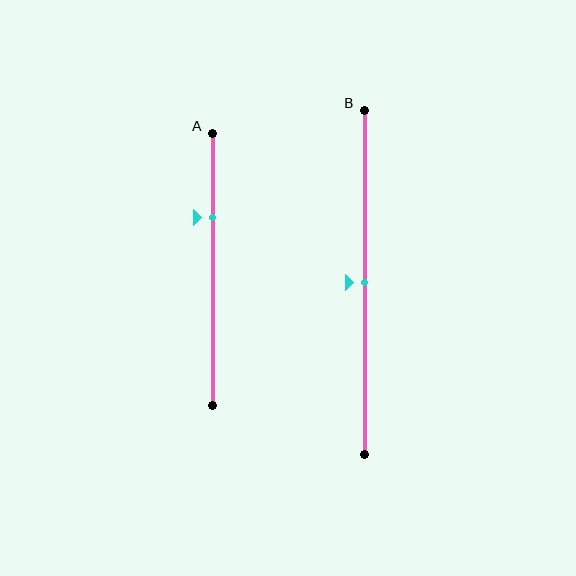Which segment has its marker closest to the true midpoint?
Segment B has its marker closest to the true midpoint.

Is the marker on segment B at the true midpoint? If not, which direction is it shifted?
Yes, the marker on segment B is at the true midpoint.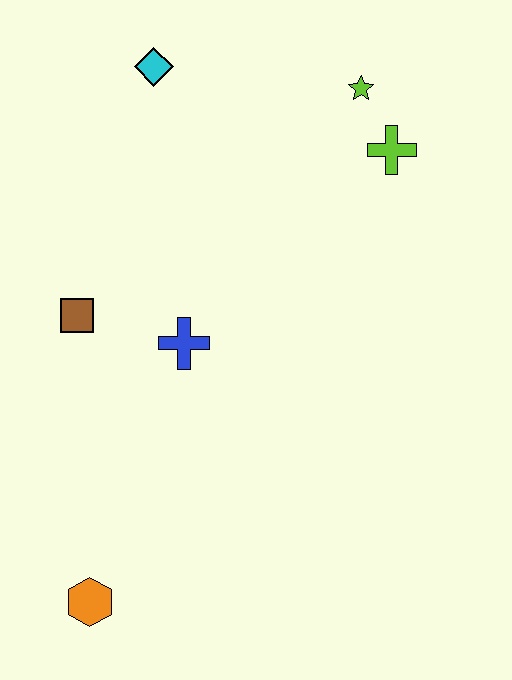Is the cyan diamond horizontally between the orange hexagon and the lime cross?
Yes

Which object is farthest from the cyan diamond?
The orange hexagon is farthest from the cyan diamond.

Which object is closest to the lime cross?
The lime star is closest to the lime cross.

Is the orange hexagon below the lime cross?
Yes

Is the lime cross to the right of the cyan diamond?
Yes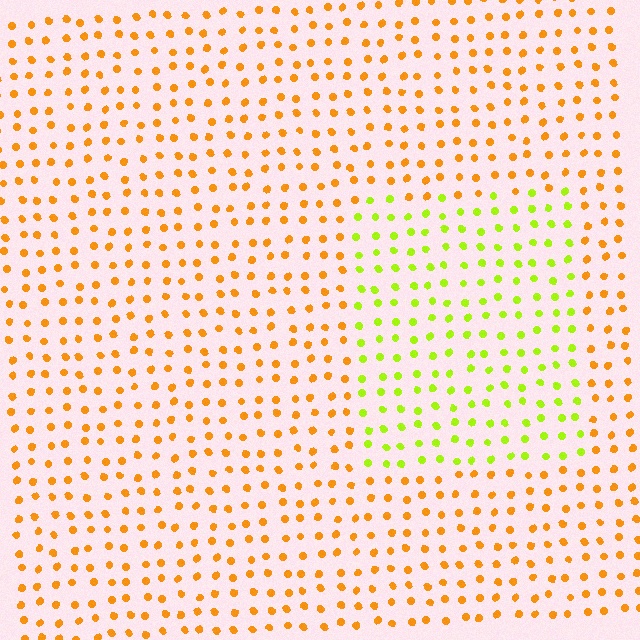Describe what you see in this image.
The image is filled with small orange elements in a uniform arrangement. A rectangle-shaped region is visible where the elements are tinted to a slightly different hue, forming a subtle color boundary.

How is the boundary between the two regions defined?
The boundary is defined purely by a slight shift in hue (about 48 degrees). Spacing, size, and orientation are identical on both sides.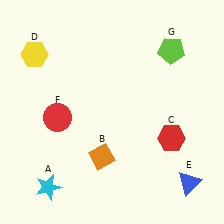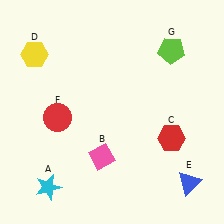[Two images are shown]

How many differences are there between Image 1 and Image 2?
There is 1 difference between the two images.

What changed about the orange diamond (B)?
In Image 1, B is orange. In Image 2, it changed to pink.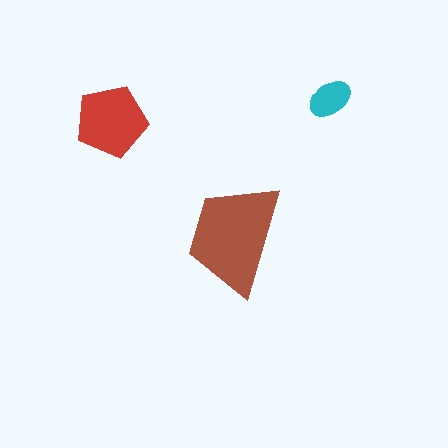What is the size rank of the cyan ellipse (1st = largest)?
3rd.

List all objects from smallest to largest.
The cyan ellipse, the red pentagon, the brown trapezoid.